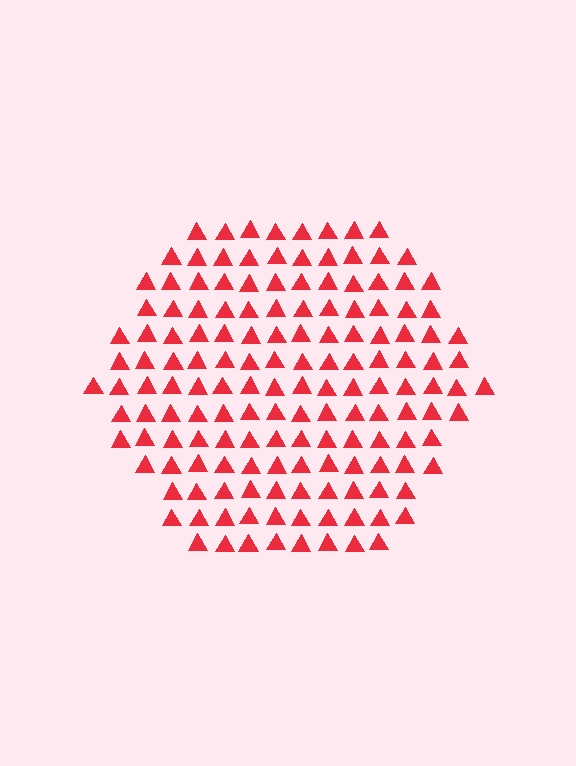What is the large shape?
The large shape is a hexagon.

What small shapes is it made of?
It is made of small triangles.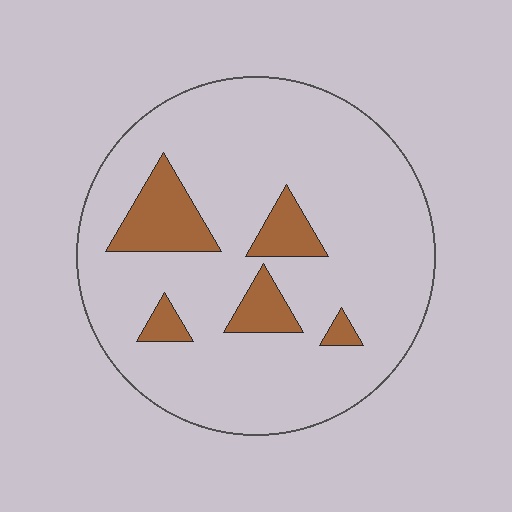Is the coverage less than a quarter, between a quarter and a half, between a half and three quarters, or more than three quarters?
Less than a quarter.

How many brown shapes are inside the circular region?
5.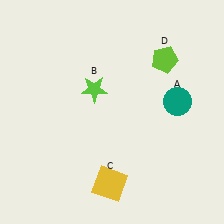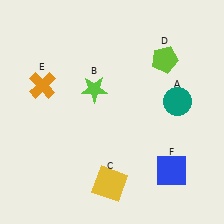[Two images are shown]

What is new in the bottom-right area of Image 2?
A blue square (F) was added in the bottom-right area of Image 2.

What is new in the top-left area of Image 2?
An orange cross (E) was added in the top-left area of Image 2.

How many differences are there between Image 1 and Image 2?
There are 2 differences between the two images.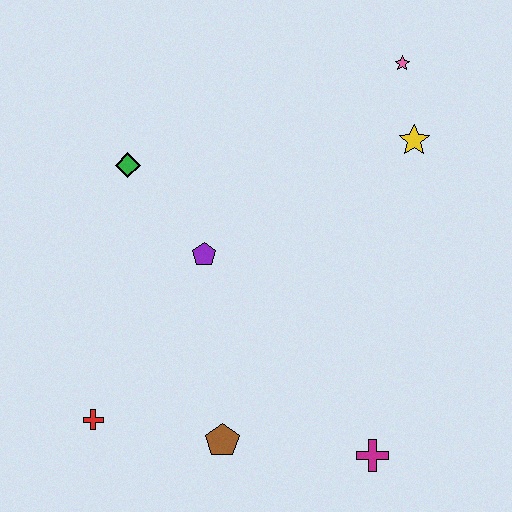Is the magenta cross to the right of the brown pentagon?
Yes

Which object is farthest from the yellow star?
The red cross is farthest from the yellow star.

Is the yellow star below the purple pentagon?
No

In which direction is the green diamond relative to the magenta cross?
The green diamond is above the magenta cross.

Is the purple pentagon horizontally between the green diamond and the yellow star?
Yes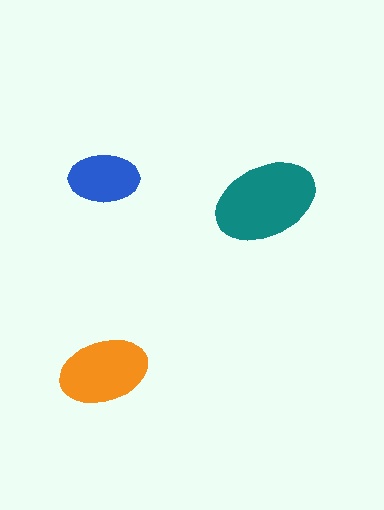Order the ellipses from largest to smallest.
the teal one, the orange one, the blue one.